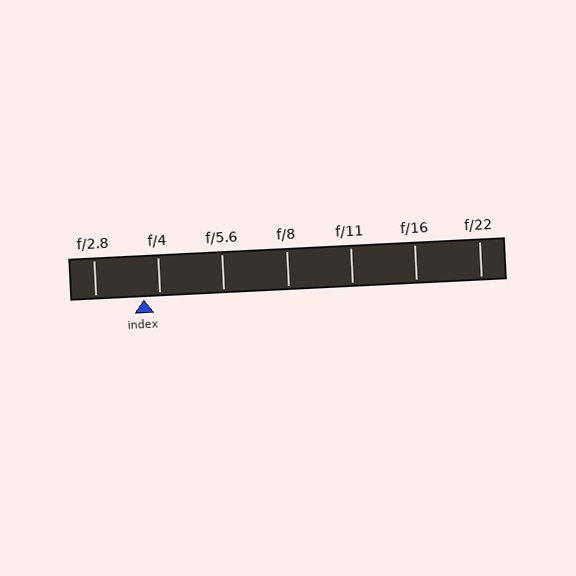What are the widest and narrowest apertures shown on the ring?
The widest aperture shown is f/2.8 and the narrowest is f/22.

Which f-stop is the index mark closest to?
The index mark is closest to f/4.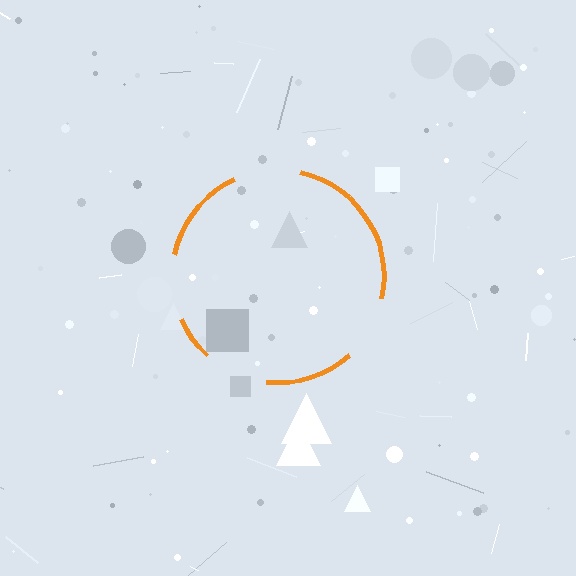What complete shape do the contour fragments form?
The contour fragments form a circle.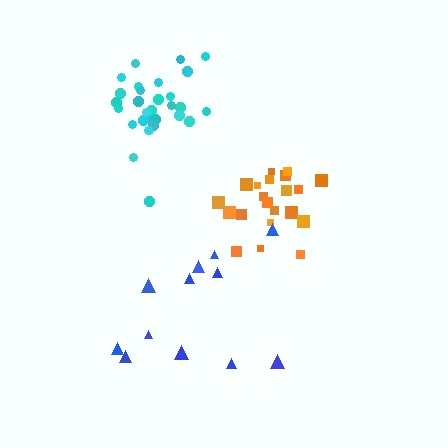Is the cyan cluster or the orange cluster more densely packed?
Cyan.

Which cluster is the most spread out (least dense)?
Blue.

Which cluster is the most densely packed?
Cyan.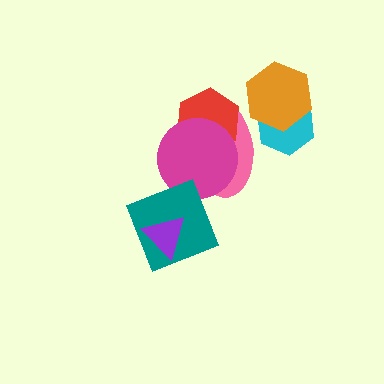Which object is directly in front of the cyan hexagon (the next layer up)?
The pink ellipse is directly in front of the cyan hexagon.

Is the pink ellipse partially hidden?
Yes, it is partially covered by another shape.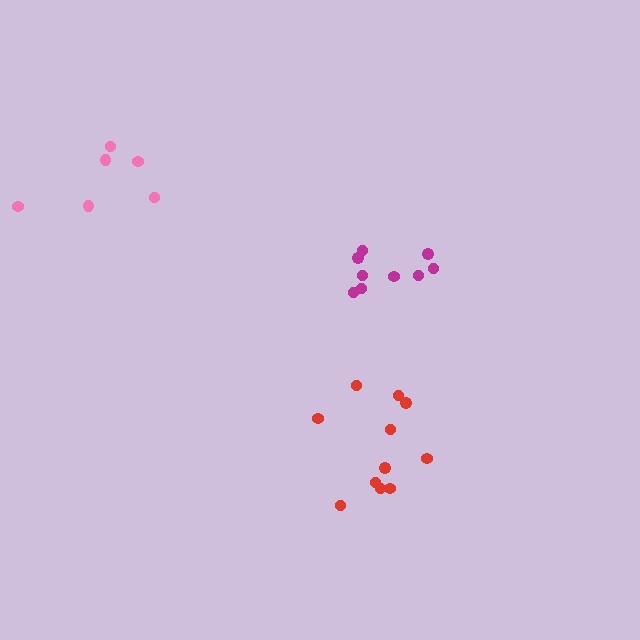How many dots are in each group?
Group 1: 11 dots, Group 2: 9 dots, Group 3: 6 dots (26 total).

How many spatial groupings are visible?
There are 3 spatial groupings.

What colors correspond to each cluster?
The clusters are colored: red, magenta, pink.